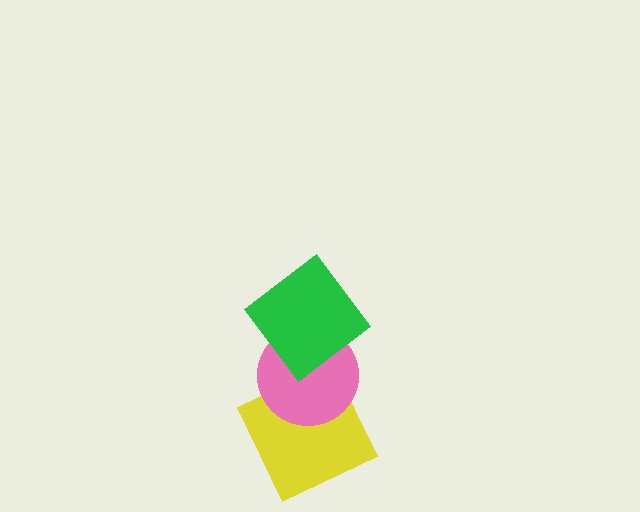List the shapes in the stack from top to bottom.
From top to bottom: the green diamond, the pink circle, the yellow square.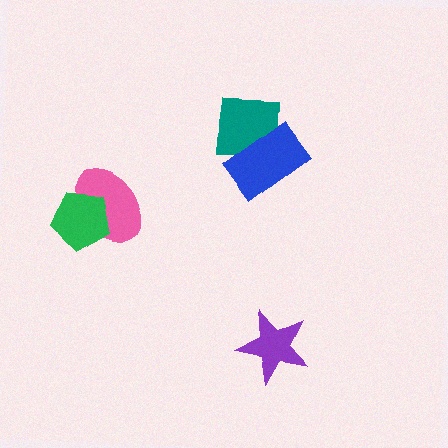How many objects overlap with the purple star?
0 objects overlap with the purple star.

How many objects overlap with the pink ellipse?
1 object overlaps with the pink ellipse.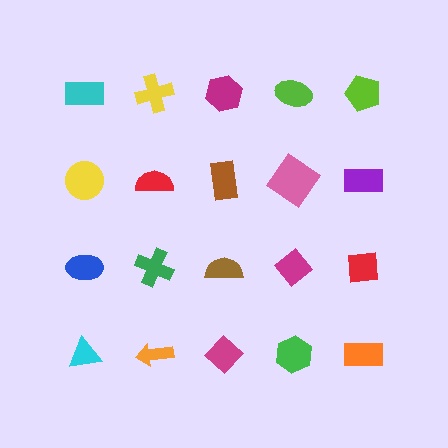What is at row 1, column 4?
A lime ellipse.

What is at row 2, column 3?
A brown rectangle.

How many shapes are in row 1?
5 shapes.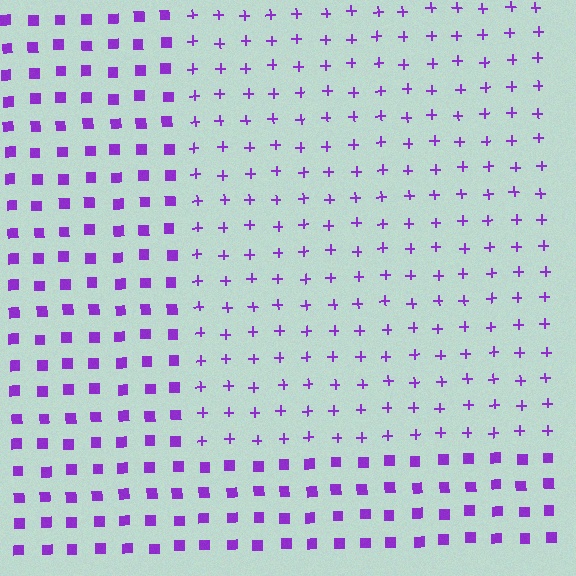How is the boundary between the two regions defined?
The boundary is defined by a change in element shape: plus signs inside vs. squares outside. All elements share the same color and spacing.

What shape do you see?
I see a rectangle.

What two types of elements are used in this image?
The image uses plus signs inside the rectangle region and squares outside it.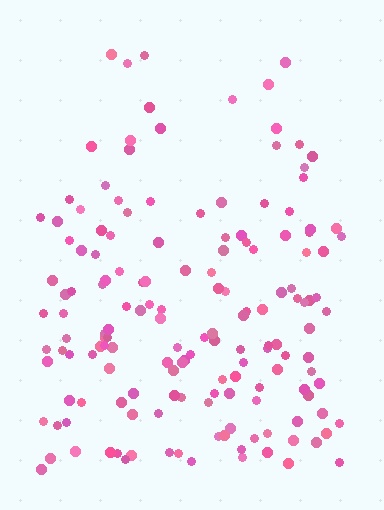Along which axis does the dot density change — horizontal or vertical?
Vertical.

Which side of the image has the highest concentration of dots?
The bottom.